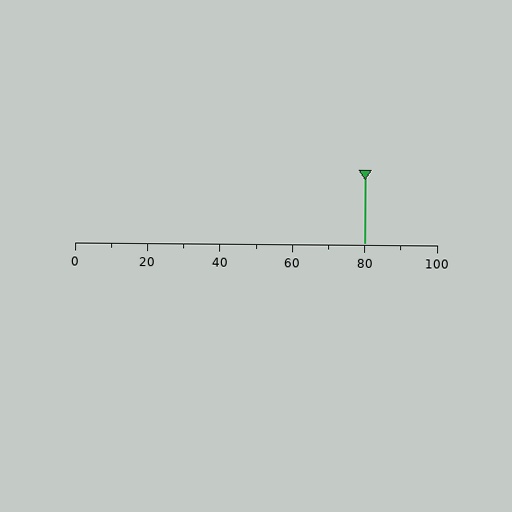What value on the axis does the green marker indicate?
The marker indicates approximately 80.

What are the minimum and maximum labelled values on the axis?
The axis runs from 0 to 100.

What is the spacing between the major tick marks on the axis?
The major ticks are spaced 20 apart.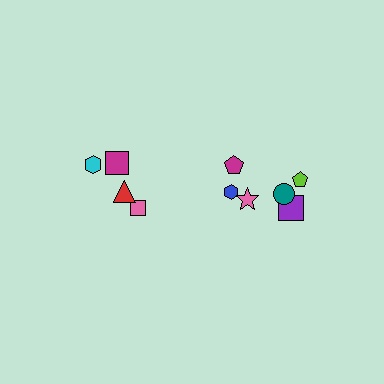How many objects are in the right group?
There are 6 objects.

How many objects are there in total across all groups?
There are 10 objects.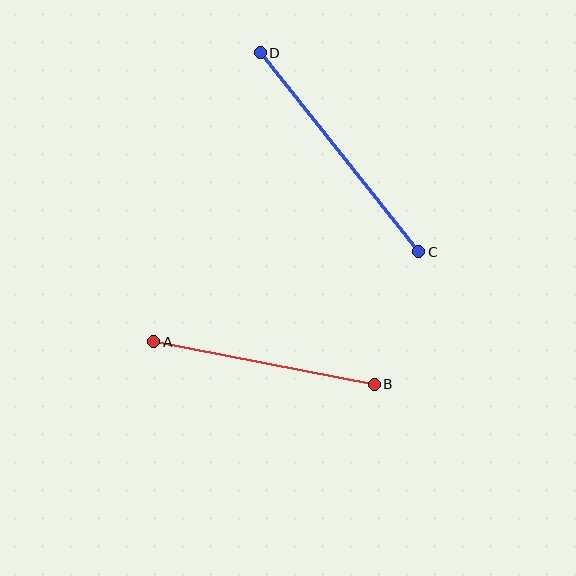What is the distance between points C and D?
The distance is approximately 255 pixels.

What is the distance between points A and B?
The distance is approximately 225 pixels.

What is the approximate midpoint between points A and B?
The midpoint is at approximately (264, 363) pixels.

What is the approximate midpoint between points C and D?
The midpoint is at approximately (340, 152) pixels.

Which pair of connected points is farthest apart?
Points C and D are farthest apart.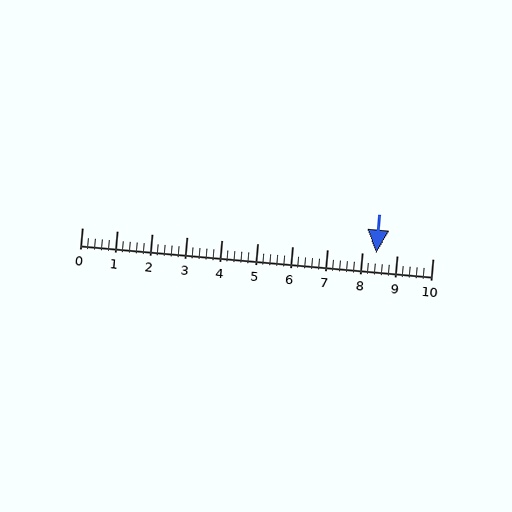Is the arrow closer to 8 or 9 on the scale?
The arrow is closer to 8.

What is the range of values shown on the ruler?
The ruler shows values from 0 to 10.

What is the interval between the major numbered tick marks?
The major tick marks are spaced 1 units apart.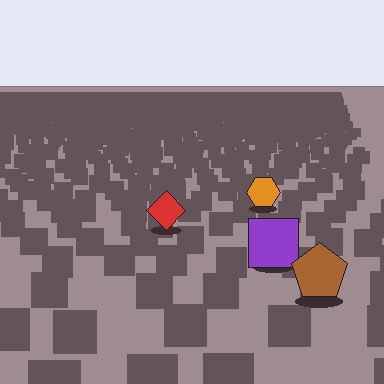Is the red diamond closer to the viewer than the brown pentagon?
No. The brown pentagon is closer — you can tell from the texture gradient: the ground texture is coarser near it.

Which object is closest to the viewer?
The brown pentagon is closest. The texture marks near it are larger and more spread out.